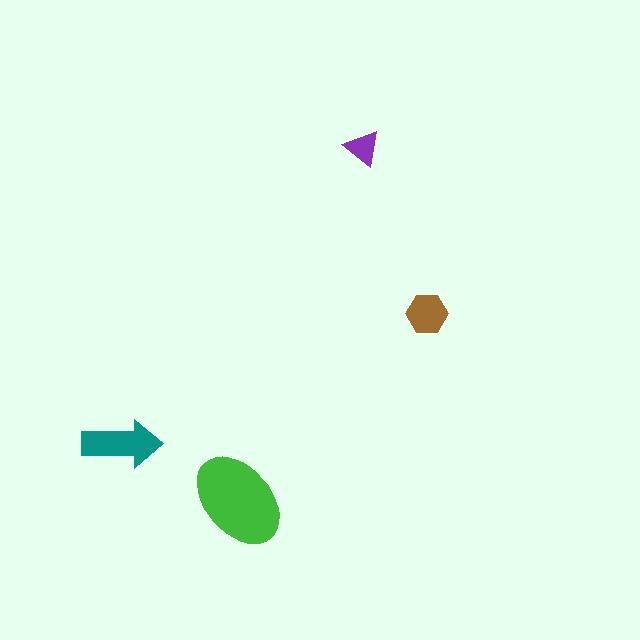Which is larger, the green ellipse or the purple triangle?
The green ellipse.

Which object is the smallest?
The purple triangle.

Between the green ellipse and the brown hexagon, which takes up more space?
The green ellipse.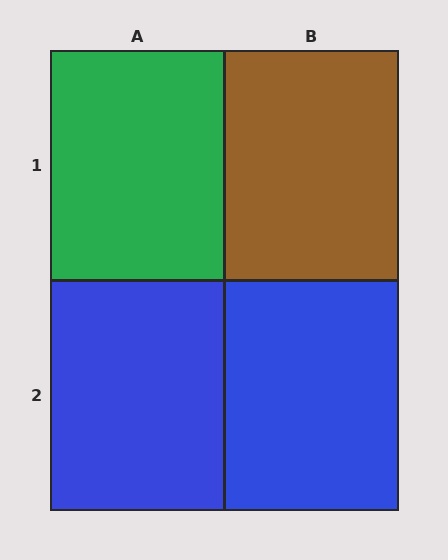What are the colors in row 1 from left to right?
Green, brown.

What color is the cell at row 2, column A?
Blue.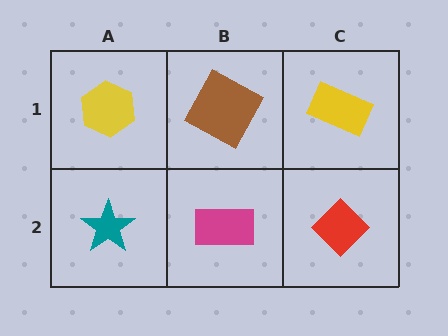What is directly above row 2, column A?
A yellow hexagon.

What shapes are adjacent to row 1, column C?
A red diamond (row 2, column C), a brown square (row 1, column B).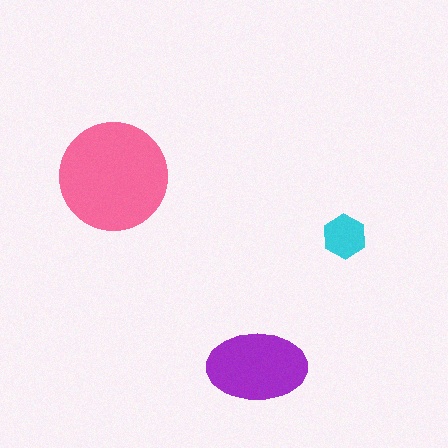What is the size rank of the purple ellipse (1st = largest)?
2nd.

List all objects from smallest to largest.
The cyan hexagon, the purple ellipse, the pink circle.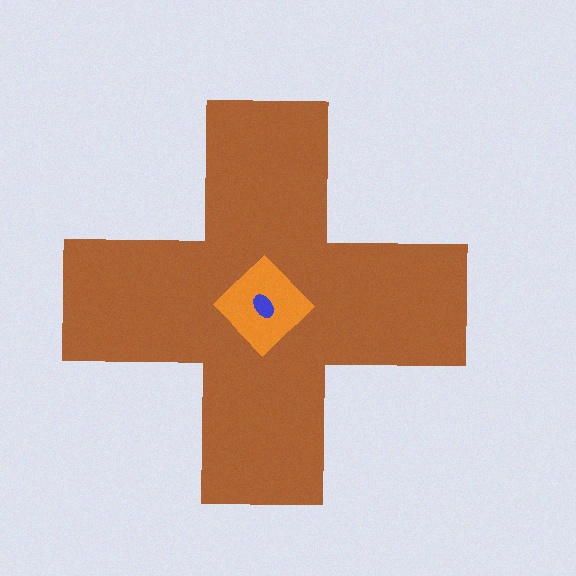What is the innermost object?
The blue ellipse.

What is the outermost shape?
The brown cross.